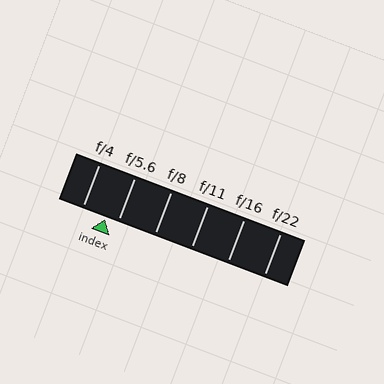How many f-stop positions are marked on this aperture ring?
There are 6 f-stop positions marked.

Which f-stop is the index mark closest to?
The index mark is closest to f/5.6.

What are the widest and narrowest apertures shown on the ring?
The widest aperture shown is f/4 and the narrowest is f/22.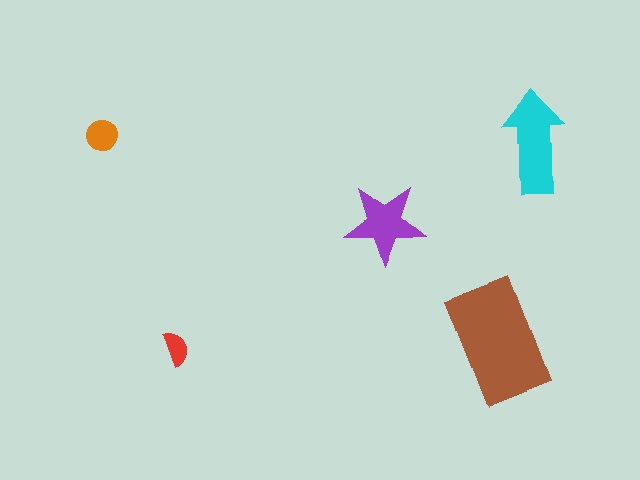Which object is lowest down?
The brown rectangle is bottommost.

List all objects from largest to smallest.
The brown rectangle, the cyan arrow, the purple star, the orange circle, the red semicircle.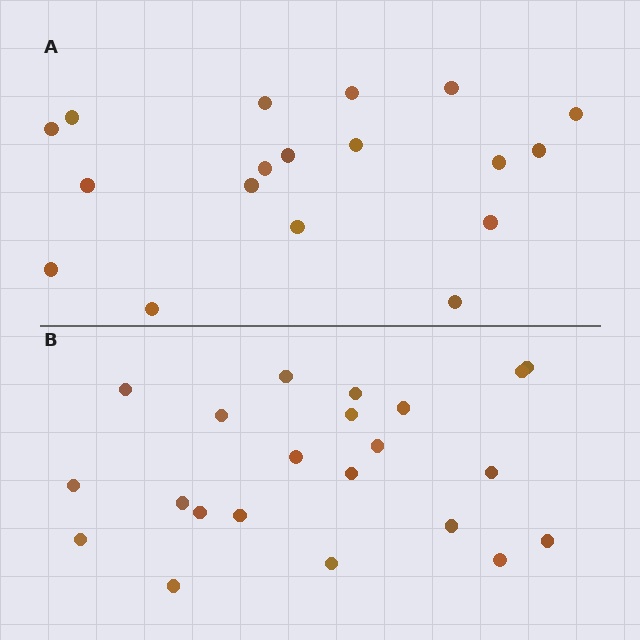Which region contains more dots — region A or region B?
Region B (the bottom region) has more dots.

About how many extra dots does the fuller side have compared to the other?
Region B has about 4 more dots than region A.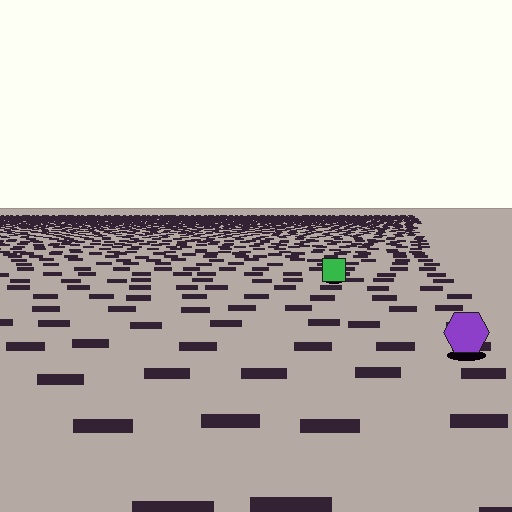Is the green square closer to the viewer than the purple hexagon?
No. The purple hexagon is closer — you can tell from the texture gradient: the ground texture is coarser near it.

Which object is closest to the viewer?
The purple hexagon is closest. The texture marks near it are larger and more spread out.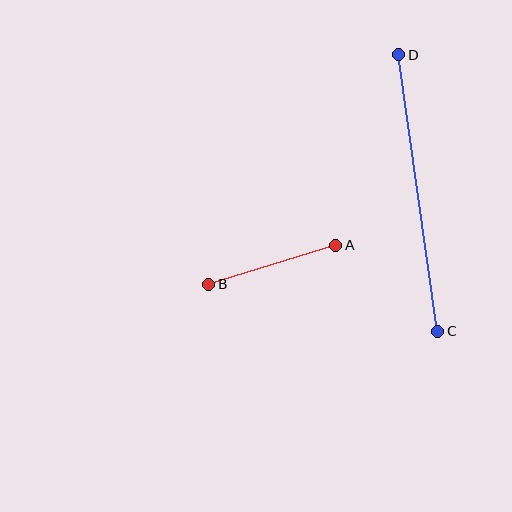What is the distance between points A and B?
The distance is approximately 133 pixels.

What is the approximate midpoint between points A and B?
The midpoint is at approximately (272, 265) pixels.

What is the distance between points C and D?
The distance is approximately 279 pixels.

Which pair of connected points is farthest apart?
Points C and D are farthest apart.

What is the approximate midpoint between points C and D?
The midpoint is at approximately (418, 193) pixels.